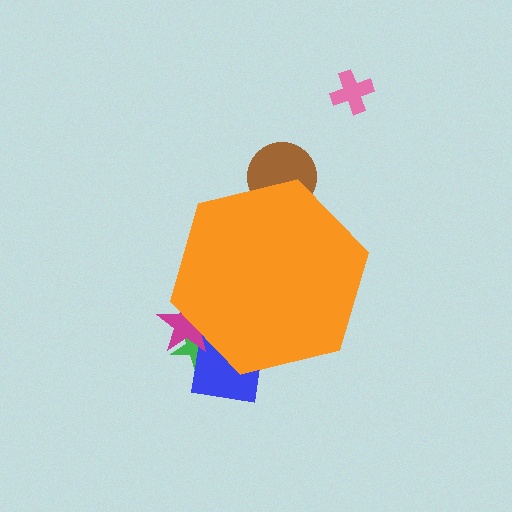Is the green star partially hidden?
Yes, the green star is partially hidden behind the orange hexagon.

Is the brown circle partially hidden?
Yes, the brown circle is partially hidden behind the orange hexagon.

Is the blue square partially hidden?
Yes, the blue square is partially hidden behind the orange hexagon.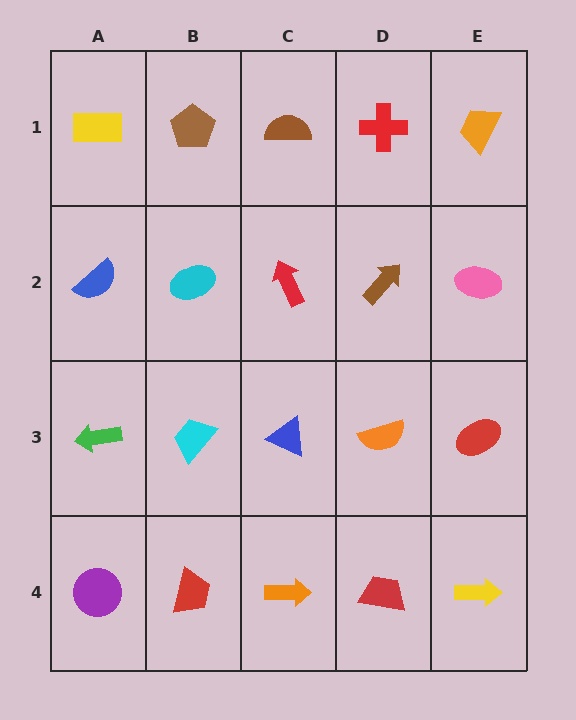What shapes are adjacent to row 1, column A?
A blue semicircle (row 2, column A), a brown pentagon (row 1, column B).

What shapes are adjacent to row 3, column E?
A pink ellipse (row 2, column E), a yellow arrow (row 4, column E), an orange semicircle (row 3, column D).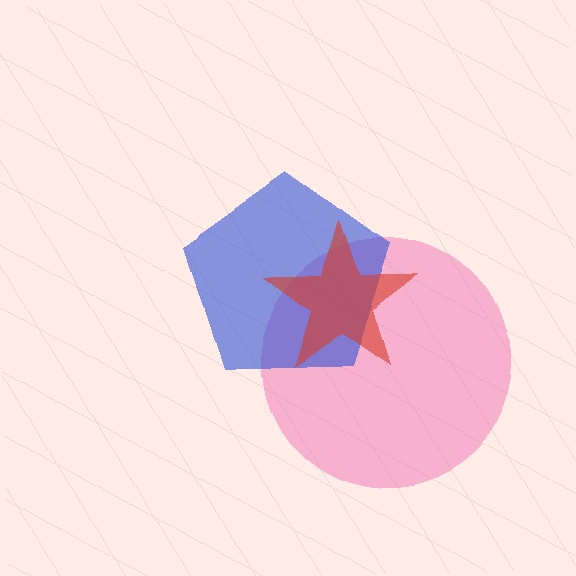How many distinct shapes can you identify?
There are 3 distinct shapes: a pink circle, a blue pentagon, a red star.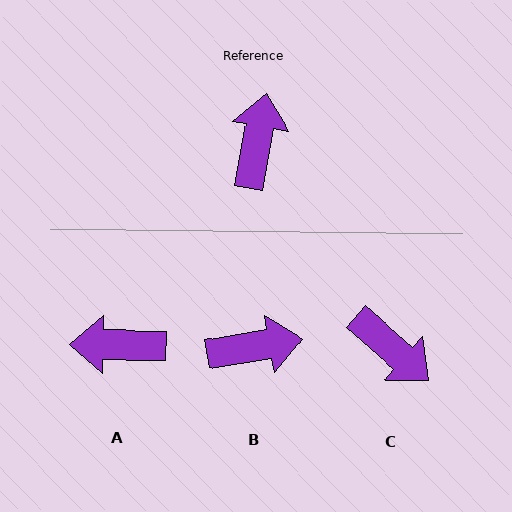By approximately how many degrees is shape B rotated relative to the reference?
Approximately 70 degrees clockwise.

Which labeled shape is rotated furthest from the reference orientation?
C, about 120 degrees away.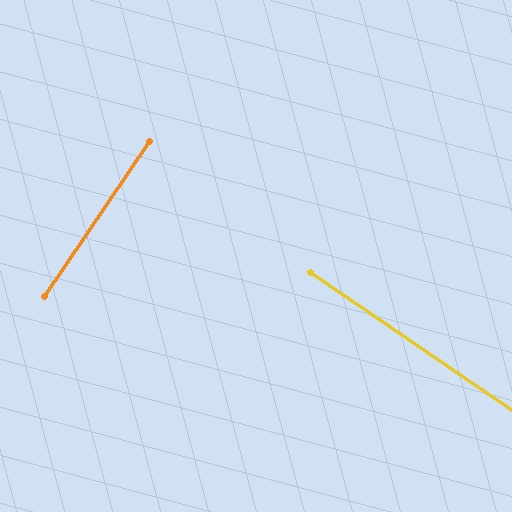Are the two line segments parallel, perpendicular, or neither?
Perpendicular — they meet at approximately 90°.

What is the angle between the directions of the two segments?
Approximately 90 degrees.